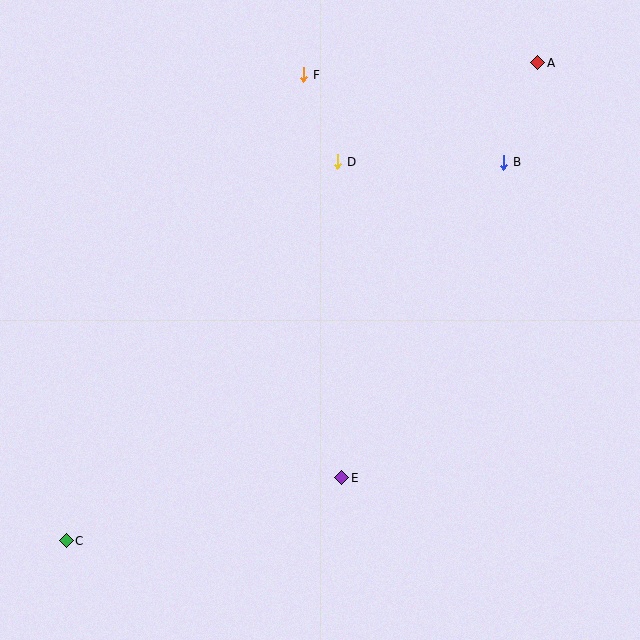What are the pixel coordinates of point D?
Point D is at (338, 162).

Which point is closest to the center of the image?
Point D at (338, 162) is closest to the center.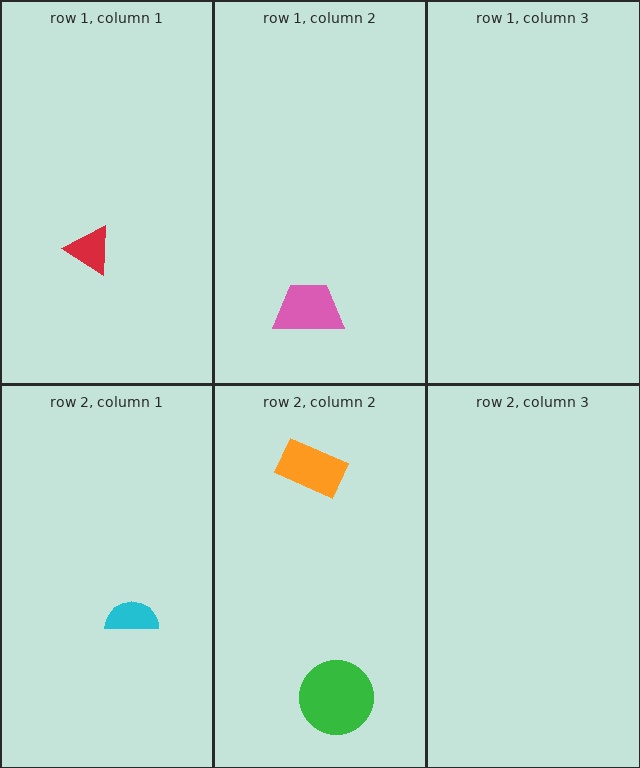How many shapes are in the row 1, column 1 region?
1.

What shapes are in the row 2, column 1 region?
The cyan semicircle.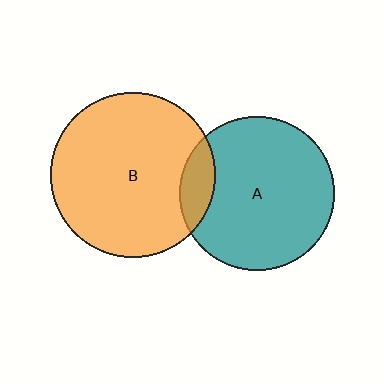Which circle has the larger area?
Circle B (orange).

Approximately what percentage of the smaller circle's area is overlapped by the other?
Approximately 10%.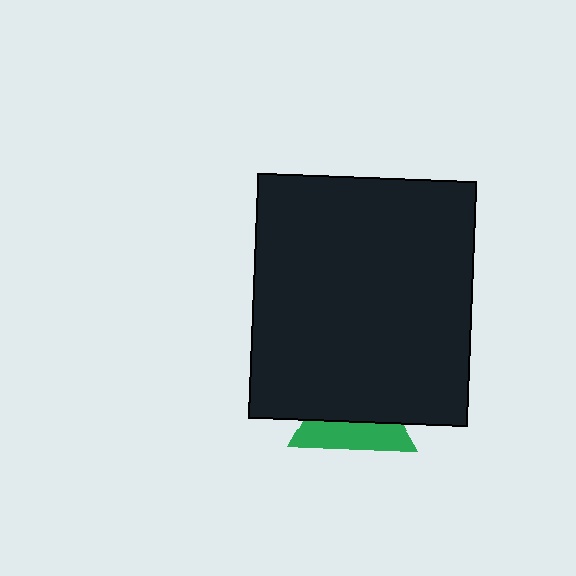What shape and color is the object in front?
The object in front is a black rectangle.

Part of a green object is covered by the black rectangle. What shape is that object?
It is a triangle.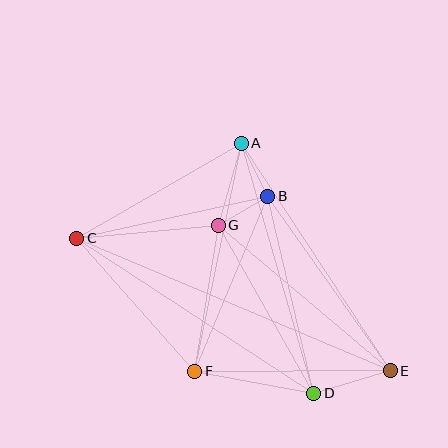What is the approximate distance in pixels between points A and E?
The distance between A and E is approximately 272 pixels.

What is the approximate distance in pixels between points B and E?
The distance between B and E is approximately 213 pixels.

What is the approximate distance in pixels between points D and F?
The distance between D and F is approximately 121 pixels.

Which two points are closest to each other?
Points B and G are closest to each other.